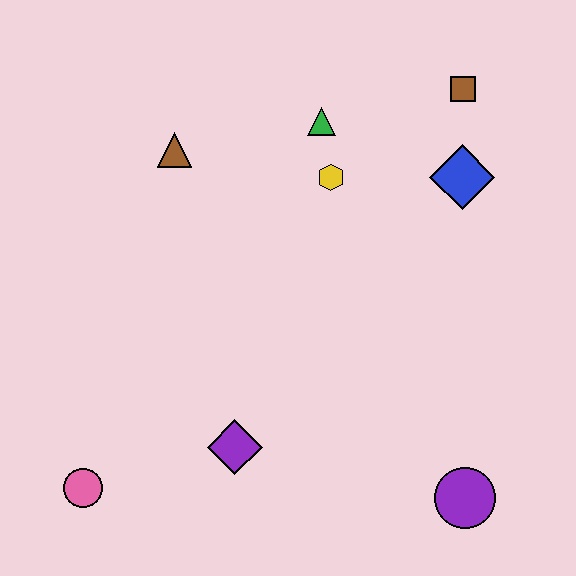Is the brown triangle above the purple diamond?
Yes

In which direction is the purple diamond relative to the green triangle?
The purple diamond is below the green triangle.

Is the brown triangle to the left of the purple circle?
Yes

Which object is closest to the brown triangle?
The green triangle is closest to the brown triangle.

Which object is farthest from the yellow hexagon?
The pink circle is farthest from the yellow hexagon.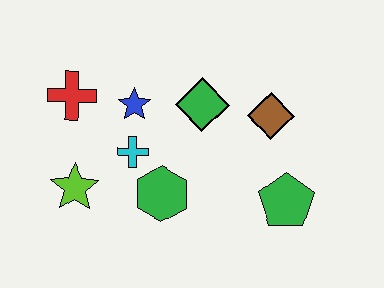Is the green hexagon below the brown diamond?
Yes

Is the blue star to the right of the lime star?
Yes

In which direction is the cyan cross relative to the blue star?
The cyan cross is below the blue star.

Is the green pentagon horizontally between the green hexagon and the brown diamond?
No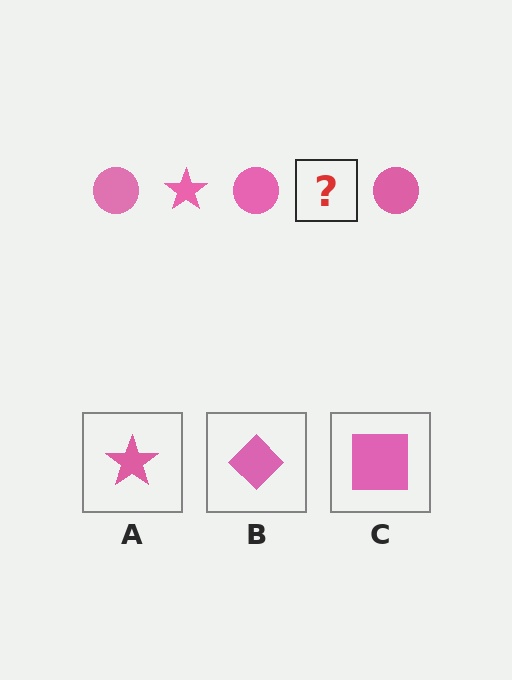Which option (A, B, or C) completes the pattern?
A.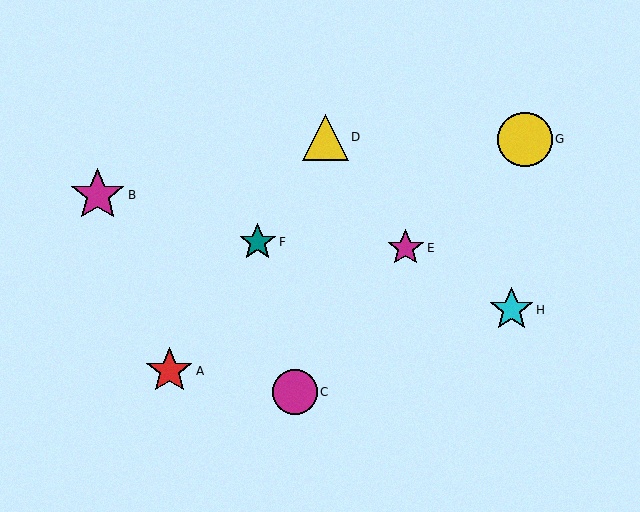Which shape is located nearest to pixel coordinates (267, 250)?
The teal star (labeled F) at (258, 242) is nearest to that location.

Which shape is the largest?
The yellow circle (labeled G) is the largest.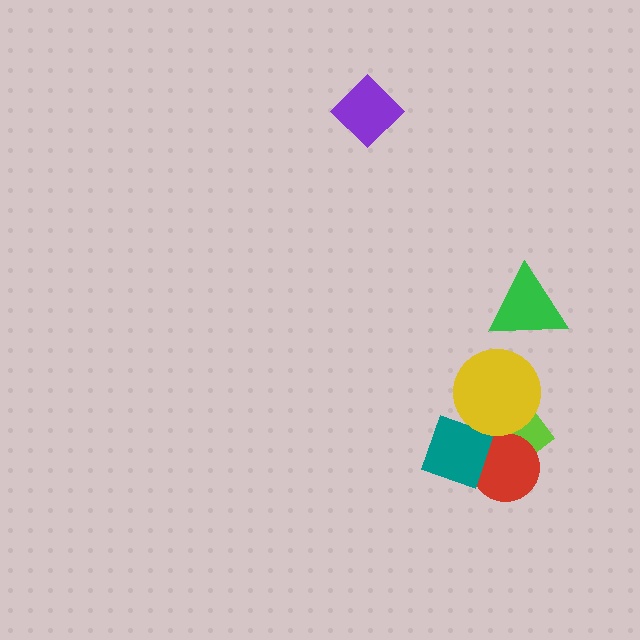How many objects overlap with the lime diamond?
2 objects overlap with the lime diamond.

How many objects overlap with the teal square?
1 object overlaps with the teal square.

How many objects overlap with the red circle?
2 objects overlap with the red circle.